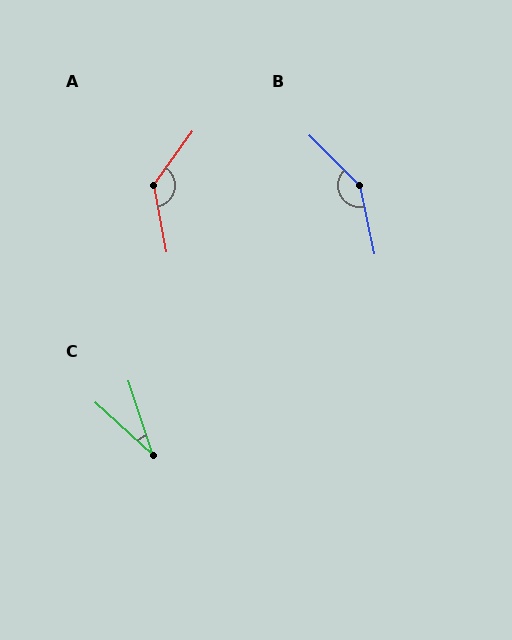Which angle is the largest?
B, at approximately 147 degrees.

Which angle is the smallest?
C, at approximately 29 degrees.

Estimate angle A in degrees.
Approximately 133 degrees.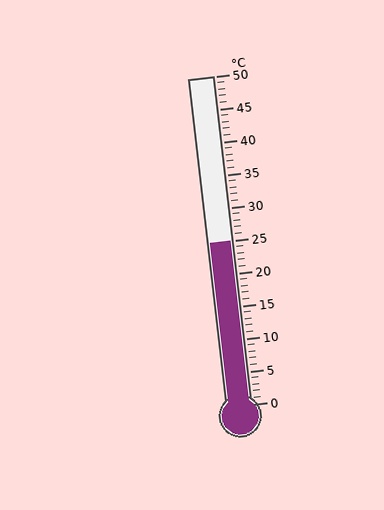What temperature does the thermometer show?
The thermometer shows approximately 25°C.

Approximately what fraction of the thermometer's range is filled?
The thermometer is filled to approximately 50% of its range.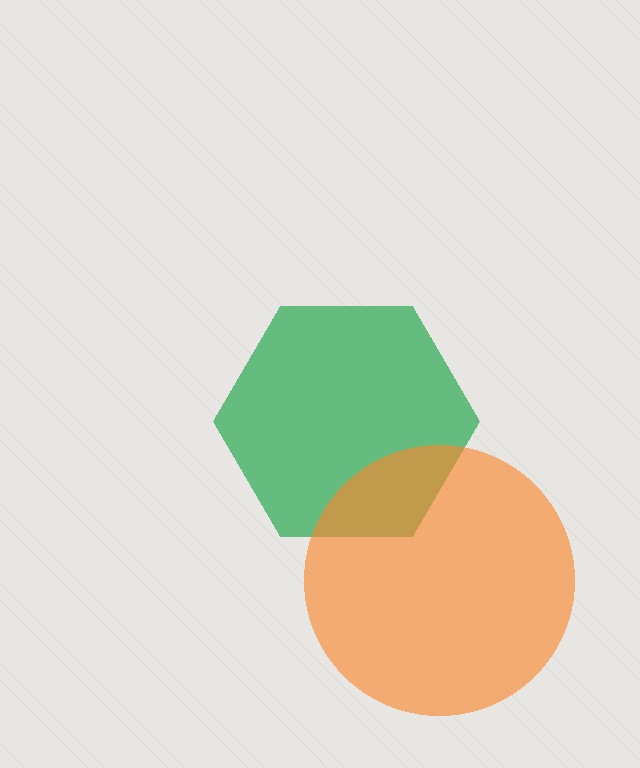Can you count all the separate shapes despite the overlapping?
Yes, there are 2 separate shapes.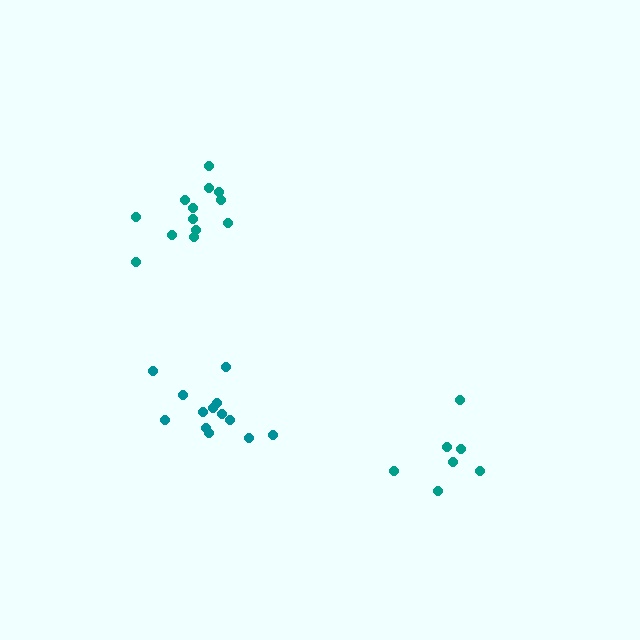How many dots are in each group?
Group 1: 13 dots, Group 2: 13 dots, Group 3: 7 dots (33 total).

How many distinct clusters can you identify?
There are 3 distinct clusters.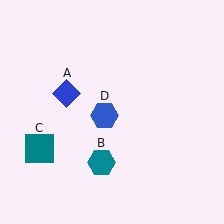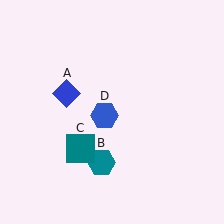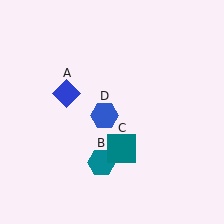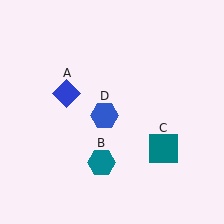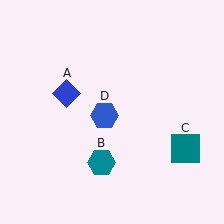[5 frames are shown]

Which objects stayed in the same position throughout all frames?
Blue diamond (object A) and teal hexagon (object B) and blue hexagon (object D) remained stationary.